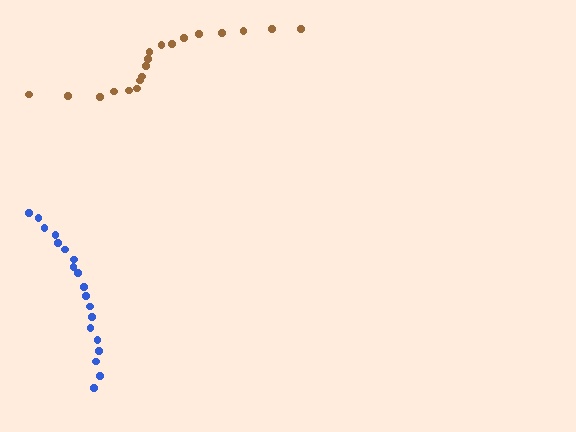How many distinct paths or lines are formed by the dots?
There are 2 distinct paths.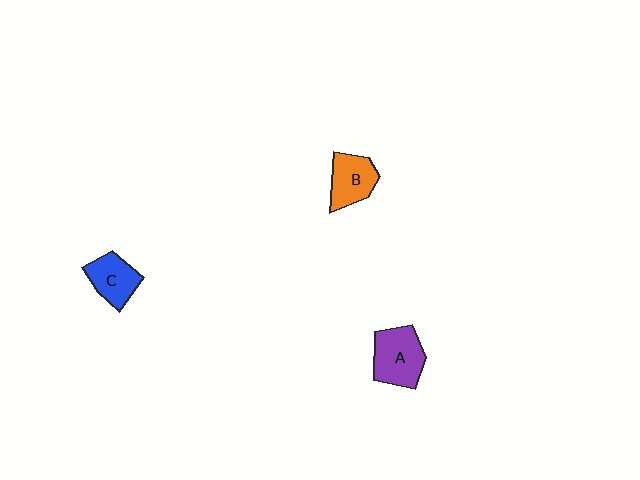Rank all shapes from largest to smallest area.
From largest to smallest: A (purple), B (orange), C (blue).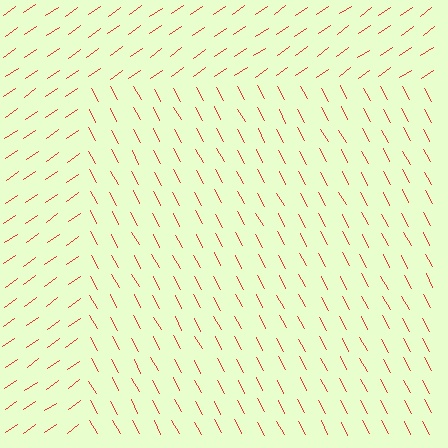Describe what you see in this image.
The image is filled with small red line segments. A rectangle region in the image has lines oriented differently from the surrounding lines, creating a visible texture boundary.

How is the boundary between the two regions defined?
The boundary is defined purely by a change in line orientation (approximately 83 degrees difference). All lines are the same color and thickness.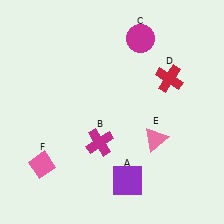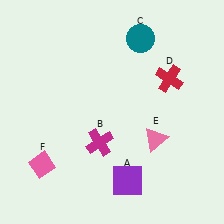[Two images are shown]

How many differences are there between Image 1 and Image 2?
There is 1 difference between the two images.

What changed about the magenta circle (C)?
In Image 1, C is magenta. In Image 2, it changed to teal.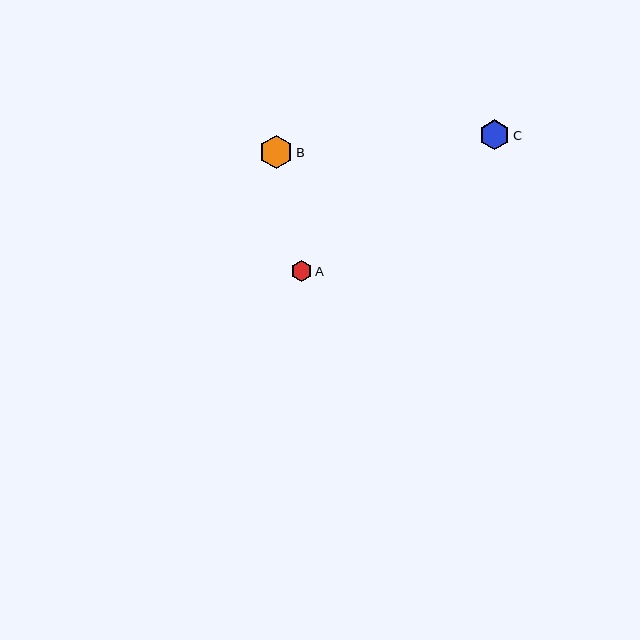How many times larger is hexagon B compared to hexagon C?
Hexagon B is approximately 1.1 times the size of hexagon C.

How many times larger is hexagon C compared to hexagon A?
Hexagon C is approximately 1.5 times the size of hexagon A.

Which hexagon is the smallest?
Hexagon A is the smallest with a size of approximately 21 pixels.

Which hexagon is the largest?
Hexagon B is the largest with a size of approximately 34 pixels.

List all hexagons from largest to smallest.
From largest to smallest: B, C, A.